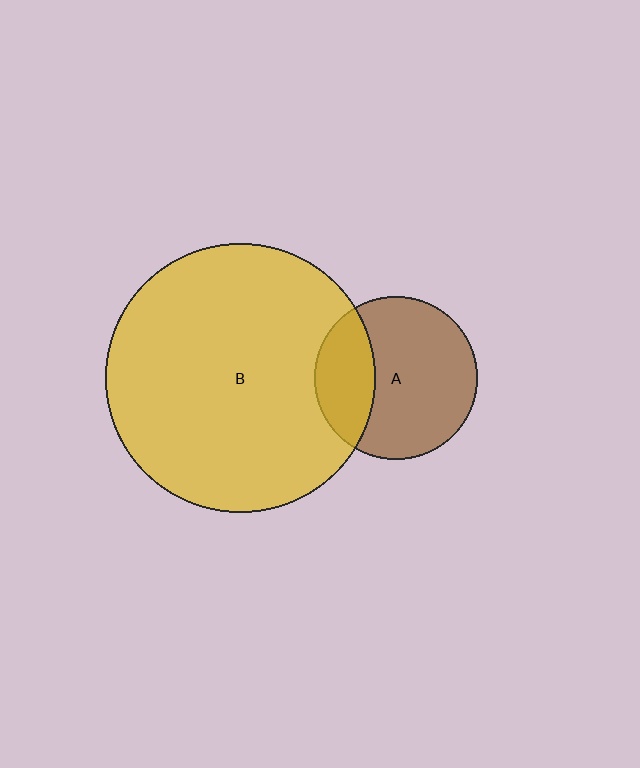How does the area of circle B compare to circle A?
Approximately 2.7 times.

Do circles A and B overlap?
Yes.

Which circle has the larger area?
Circle B (yellow).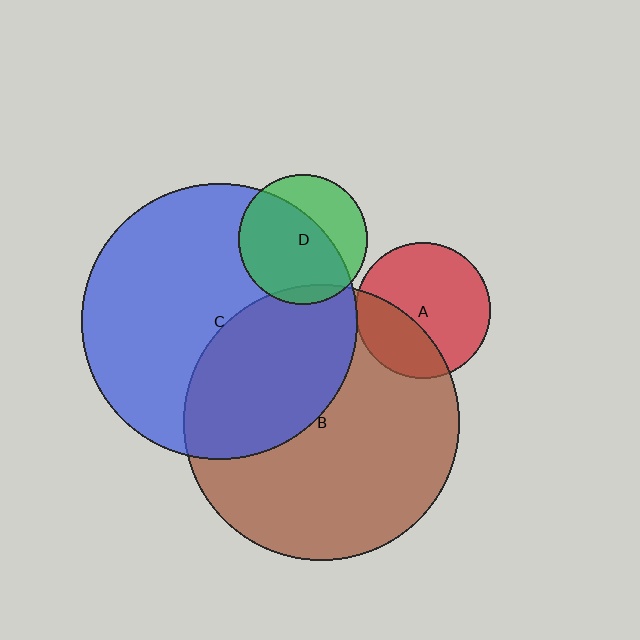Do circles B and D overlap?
Yes.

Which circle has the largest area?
Circle C (blue).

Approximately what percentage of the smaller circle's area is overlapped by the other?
Approximately 10%.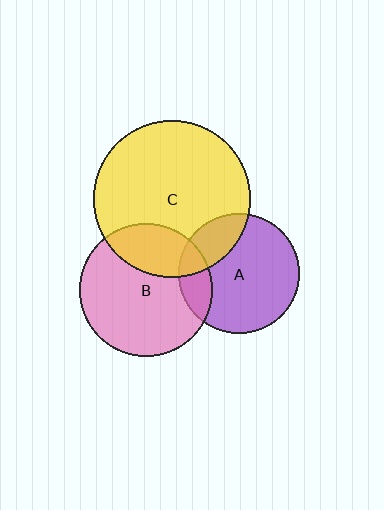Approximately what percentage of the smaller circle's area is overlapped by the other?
Approximately 15%.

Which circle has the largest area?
Circle C (yellow).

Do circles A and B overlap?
Yes.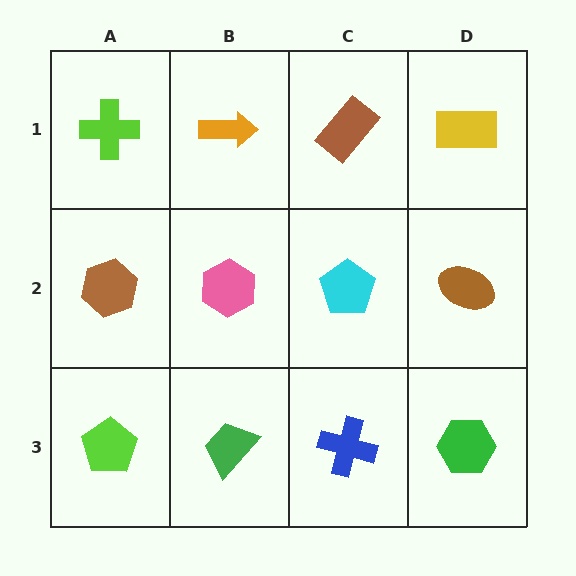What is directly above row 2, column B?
An orange arrow.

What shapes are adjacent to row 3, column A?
A brown hexagon (row 2, column A), a green trapezoid (row 3, column B).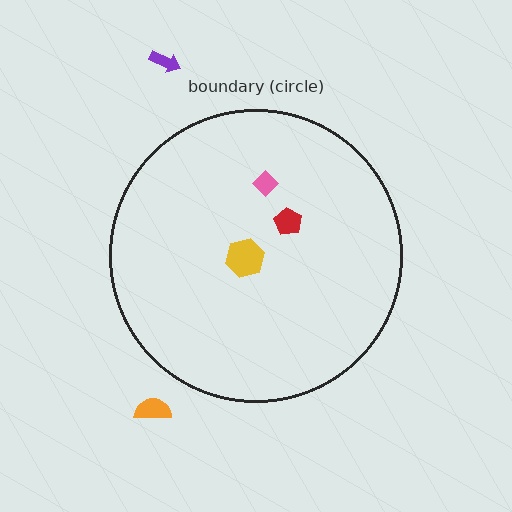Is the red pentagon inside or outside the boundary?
Inside.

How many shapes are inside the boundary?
3 inside, 2 outside.